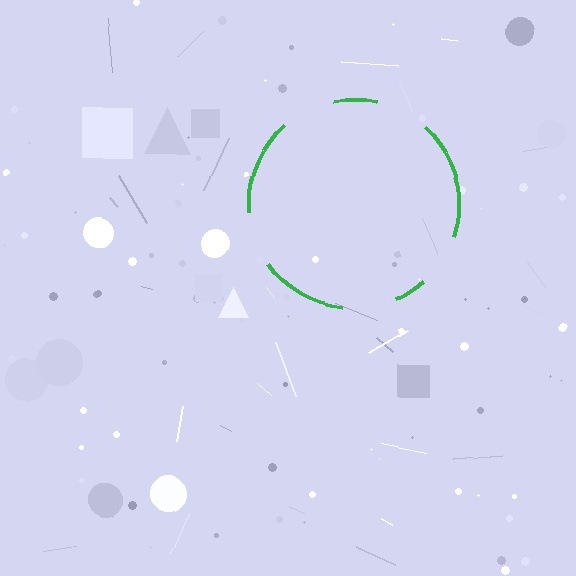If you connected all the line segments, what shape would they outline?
They would outline a circle.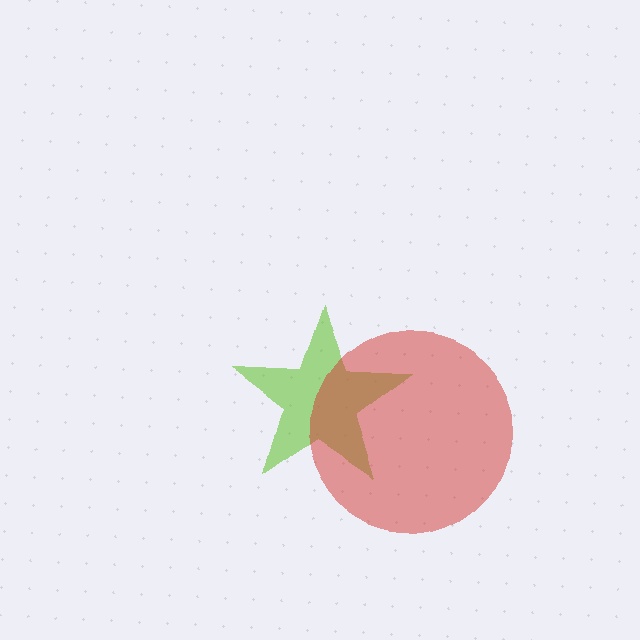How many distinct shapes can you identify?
There are 2 distinct shapes: a lime star, a red circle.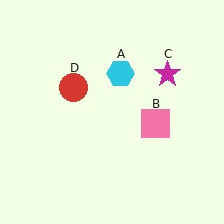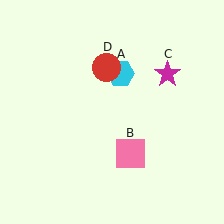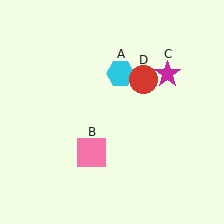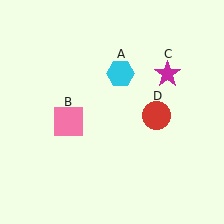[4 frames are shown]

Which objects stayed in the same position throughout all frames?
Cyan hexagon (object A) and magenta star (object C) remained stationary.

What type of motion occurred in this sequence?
The pink square (object B), red circle (object D) rotated clockwise around the center of the scene.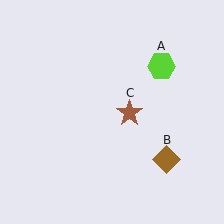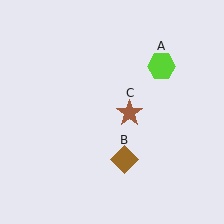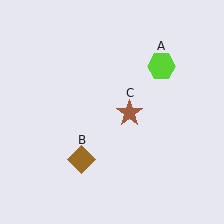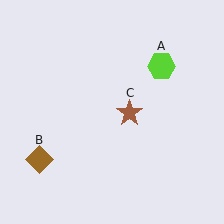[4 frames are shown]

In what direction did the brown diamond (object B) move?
The brown diamond (object B) moved left.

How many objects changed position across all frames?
1 object changed position: brown diamond (object B).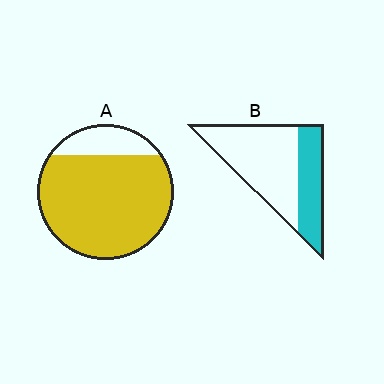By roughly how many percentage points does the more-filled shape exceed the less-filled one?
By roughly 50 percentage points (A over B).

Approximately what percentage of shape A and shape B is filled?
A is approximately 85% and B is approximately 35%.